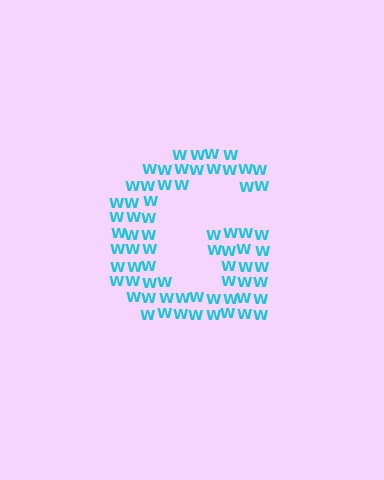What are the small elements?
The small elements are letter W's.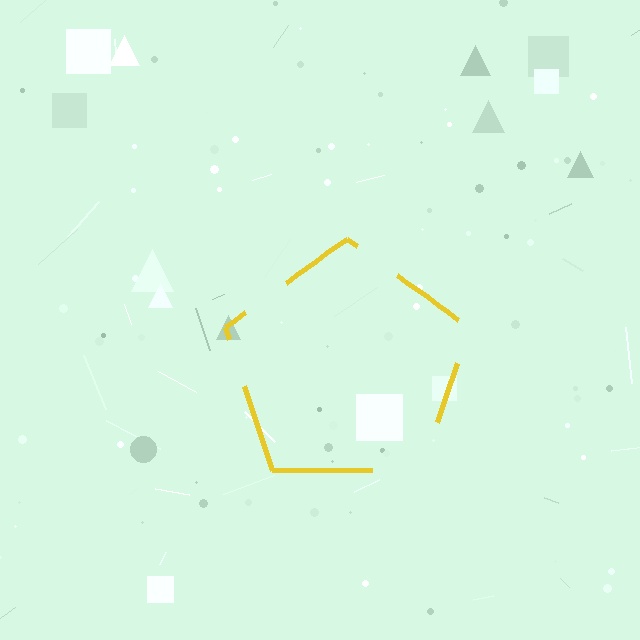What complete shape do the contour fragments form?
The contour fragments form a pentagon.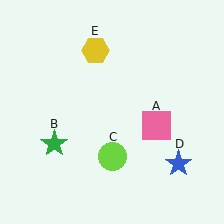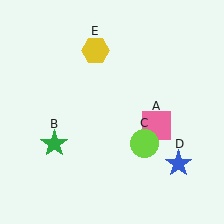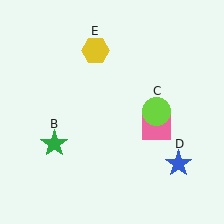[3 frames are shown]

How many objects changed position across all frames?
1 object changed position: lime circle (object C).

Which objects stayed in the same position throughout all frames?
Pink square (object A) and green star (object B) and blue star (object D) and yellow hexagon (object E) remained stationary.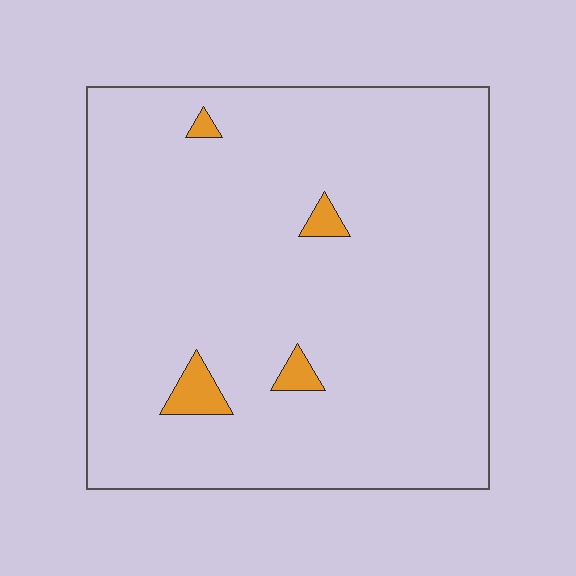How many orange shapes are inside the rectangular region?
4.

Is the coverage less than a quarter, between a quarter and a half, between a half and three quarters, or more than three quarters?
Less than a quarter.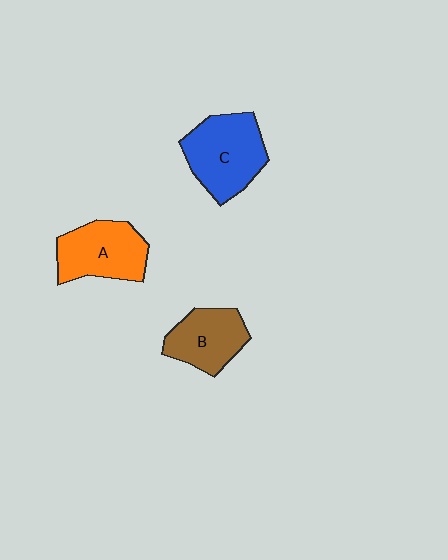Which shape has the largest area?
Shape C (blue).